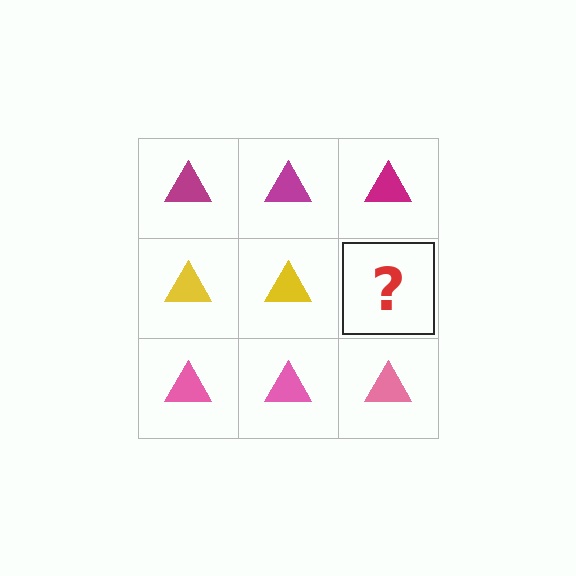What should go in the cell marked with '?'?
The missing cell should contain a yellow triangle.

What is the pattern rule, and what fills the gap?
The rule is that each row has a consistent color. The gap should be filled with a yellow triangle.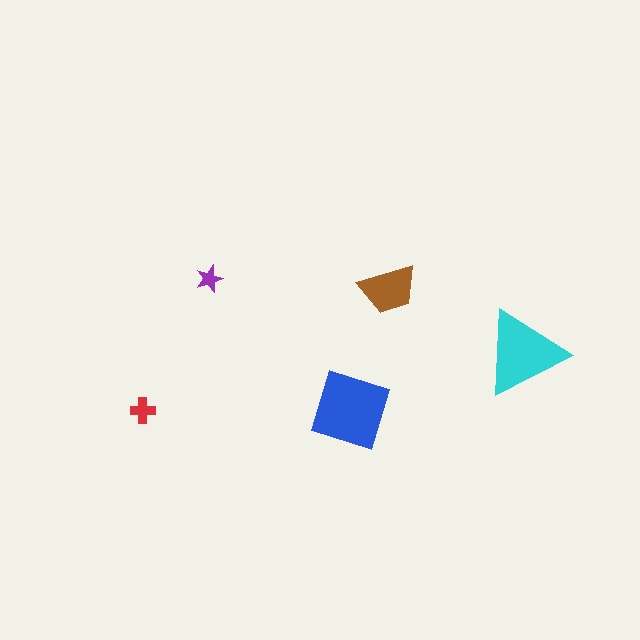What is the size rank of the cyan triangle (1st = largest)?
2nd.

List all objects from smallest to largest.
The purple star, the red cross, the brown trapezoid, the cyan triangle, the blue square.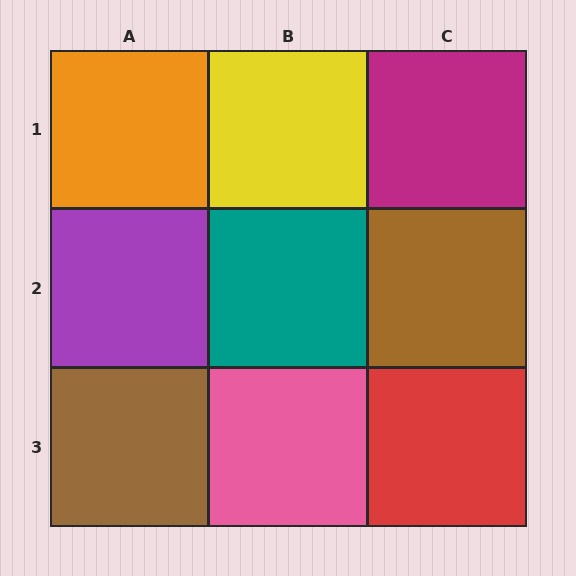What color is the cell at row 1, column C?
Magenta.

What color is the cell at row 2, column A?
Purple.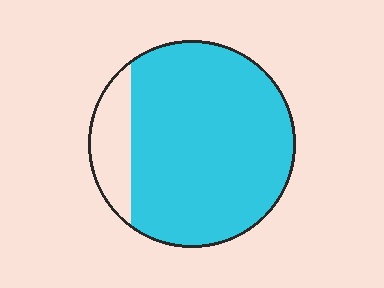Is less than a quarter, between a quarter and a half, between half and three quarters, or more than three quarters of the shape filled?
More than three quarters.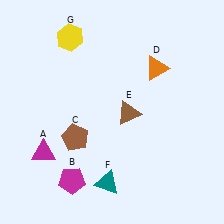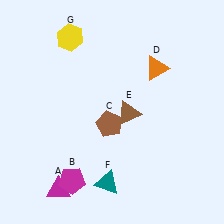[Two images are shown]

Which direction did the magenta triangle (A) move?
The magenta triangle (A) moved down.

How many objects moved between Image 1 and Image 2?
2 objects moved between the two images.